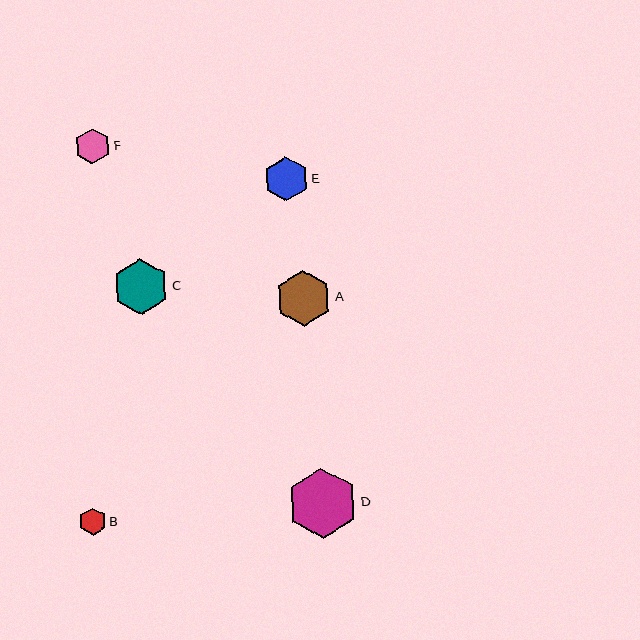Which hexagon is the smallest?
Hexagon B is the smallest with a size of approximately 28 pixels.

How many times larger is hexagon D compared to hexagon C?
Hexagon D is approximately 1.2 times the size of hexagon C.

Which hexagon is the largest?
Hexagon D is the largest with a size of approximately 70 pixels.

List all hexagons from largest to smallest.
From largest to smallest: D, C, A, E, F, B.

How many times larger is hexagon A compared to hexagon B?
Hexagon A is approximately 2.0 times the size of hexagon B.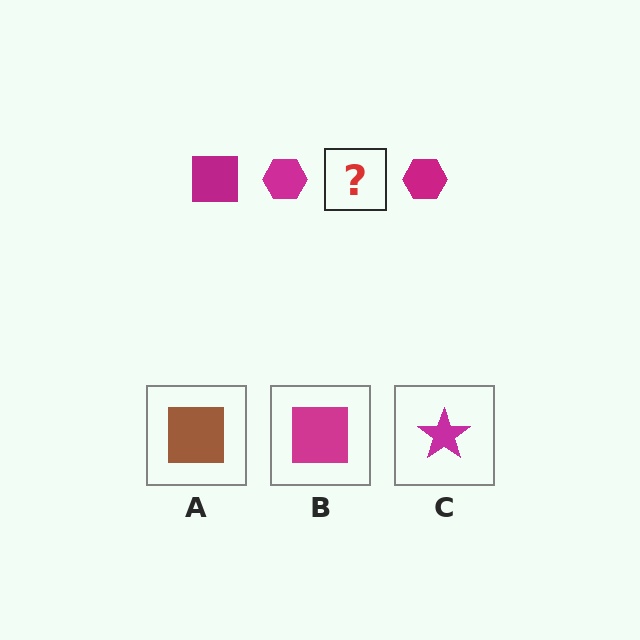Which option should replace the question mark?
Option B.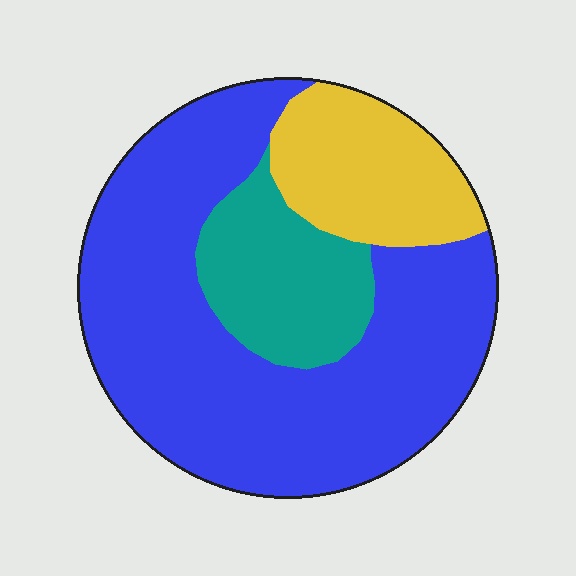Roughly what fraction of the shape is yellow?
Yellow covers 18% of the shape.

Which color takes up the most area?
Blue, at roughly 65%.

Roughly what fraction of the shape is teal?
Teal covers roughly 15% of the shape.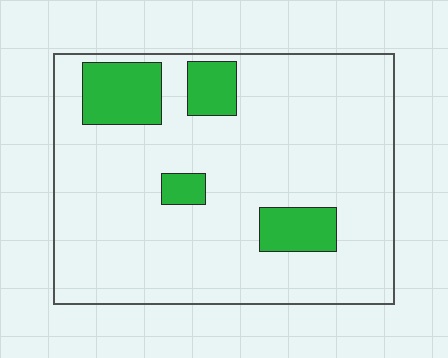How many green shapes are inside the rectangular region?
4.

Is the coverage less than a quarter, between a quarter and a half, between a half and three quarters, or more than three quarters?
Less than a quarter.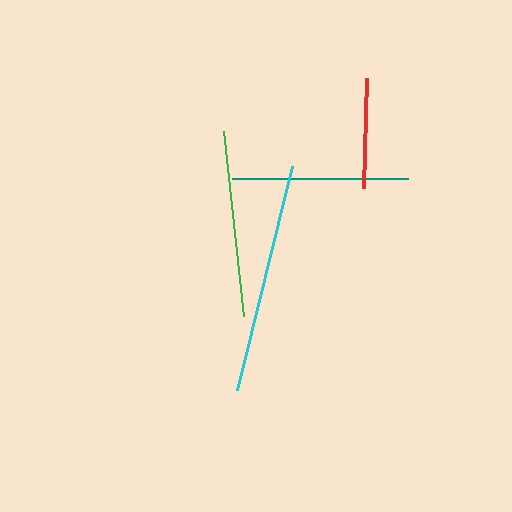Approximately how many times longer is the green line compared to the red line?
The green line is approximately 1.7 times the length of the red line.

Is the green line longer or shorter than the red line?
The green line is longer than the red line.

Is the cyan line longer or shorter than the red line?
The cyan line is longer than the red line.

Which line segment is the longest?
The cyan line is the longest at approximately 231 pixels.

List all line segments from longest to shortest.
From longest to shortest: cyan, green, teal, red.